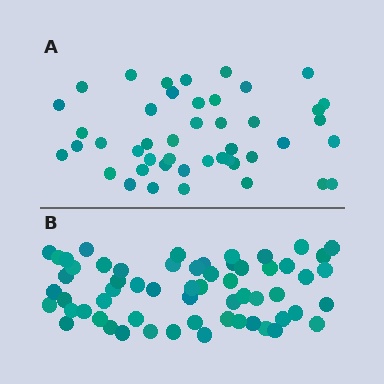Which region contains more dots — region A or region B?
Region B (the bottom region) has more dots.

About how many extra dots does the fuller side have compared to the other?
Region B has approximately 15 more dots than region A.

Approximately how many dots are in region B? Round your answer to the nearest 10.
About 60 dots.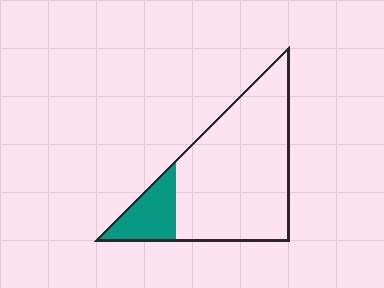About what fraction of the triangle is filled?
About one sixth (1/6).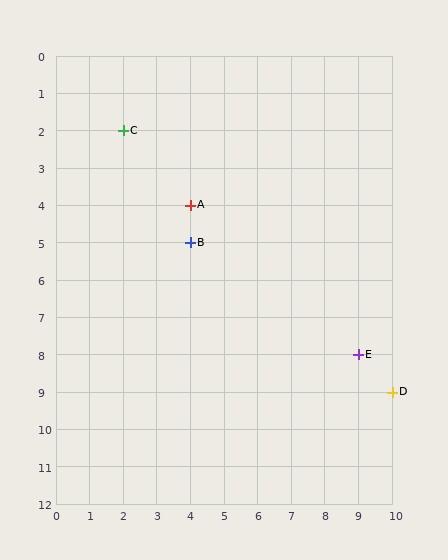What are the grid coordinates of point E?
Point E is at grid coordinates (9, 8).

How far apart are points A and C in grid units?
Points A and C are 2 columns and 2 rows apart (about 2.8 grid units diagonally).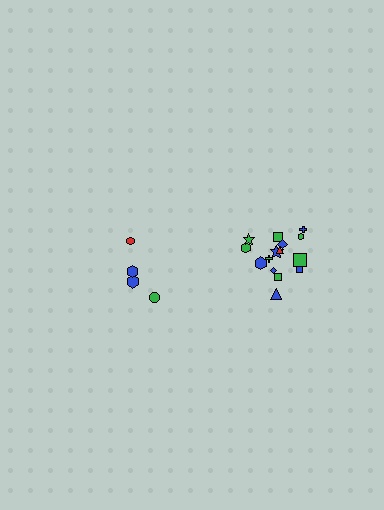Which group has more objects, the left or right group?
The right group.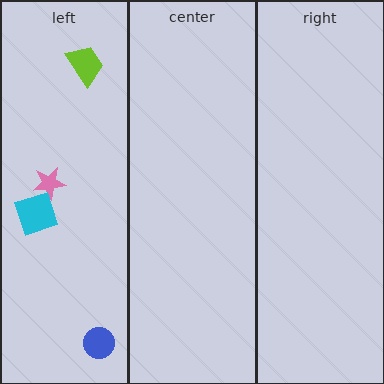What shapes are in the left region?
The pink star, the lime trapezoid, the cyan square, the blue circle.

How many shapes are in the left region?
4.